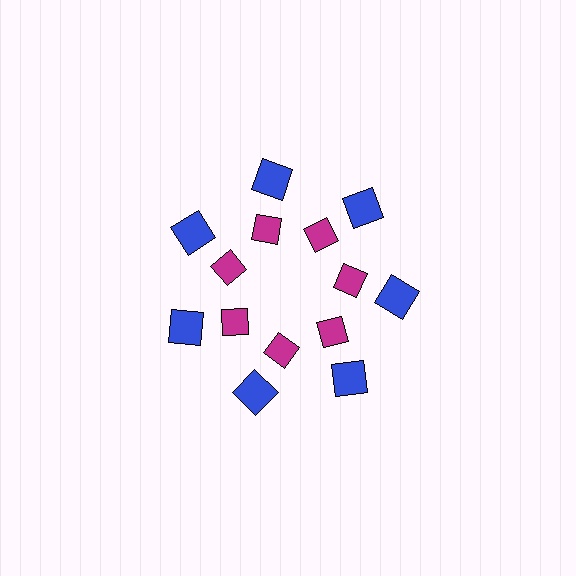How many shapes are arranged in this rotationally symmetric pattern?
There are 14 shapes, arranged in 7 groups of 2.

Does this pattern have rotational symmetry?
Yes, this pattern has 7-fold rotational symmetry. It looks the same after rotating 51 degrees around the center.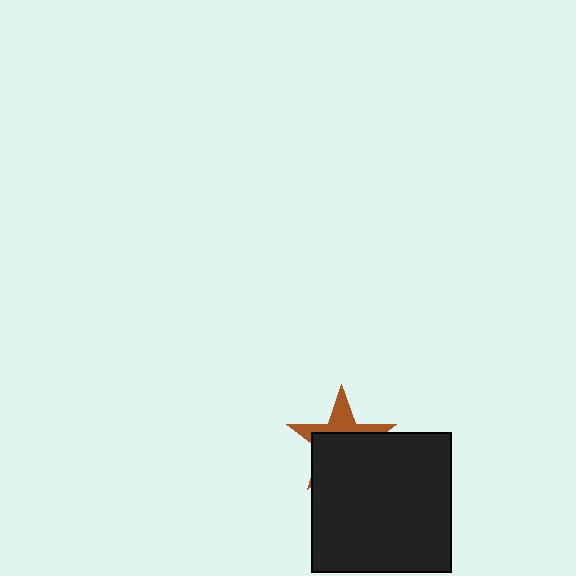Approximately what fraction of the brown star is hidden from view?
Roughly 63% of the brown star is hidden behind the black square.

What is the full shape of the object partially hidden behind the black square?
The partially hidden object is a brown star.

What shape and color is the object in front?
The object in front is a black square.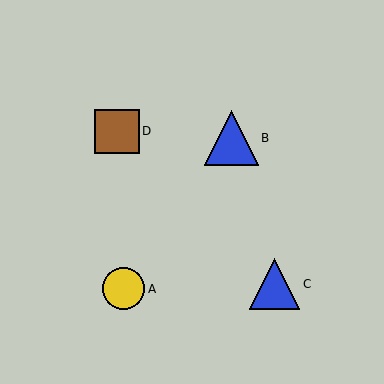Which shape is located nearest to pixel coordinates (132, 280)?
The yellow circle (labeled A) at (123, 289) is nearest to that location.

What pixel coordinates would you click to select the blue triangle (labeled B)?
Click at (231, 138) to select the blue triangle B.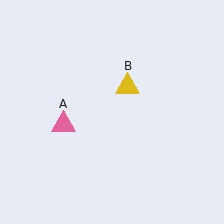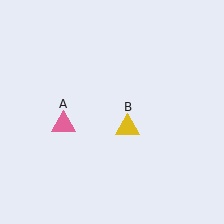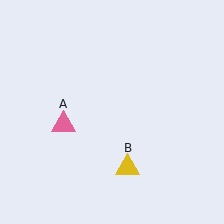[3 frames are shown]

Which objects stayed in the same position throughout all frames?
Pink triangle (object A) remained stationary.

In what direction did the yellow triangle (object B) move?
The yellow triangle (object B) moved down.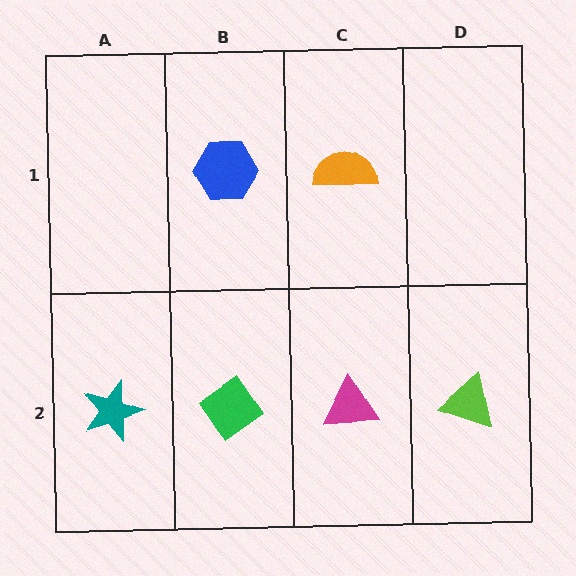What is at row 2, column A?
A teal star.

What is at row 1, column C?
An orange semicircle.